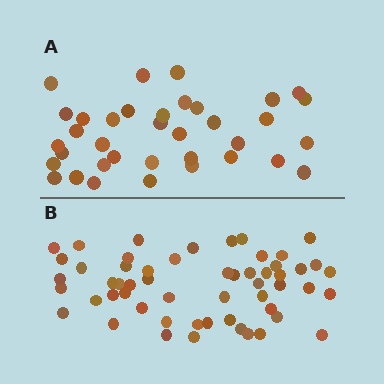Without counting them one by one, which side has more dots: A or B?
Region B (the bottom region) has more dots.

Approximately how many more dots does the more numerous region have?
Region B has approximately 20 more dots than region A.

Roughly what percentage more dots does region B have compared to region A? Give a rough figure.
About 55% more.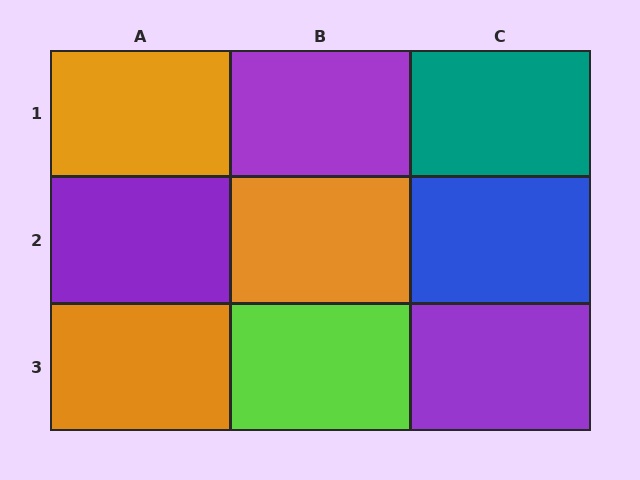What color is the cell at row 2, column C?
Blue.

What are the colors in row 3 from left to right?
Orange, lime, purple.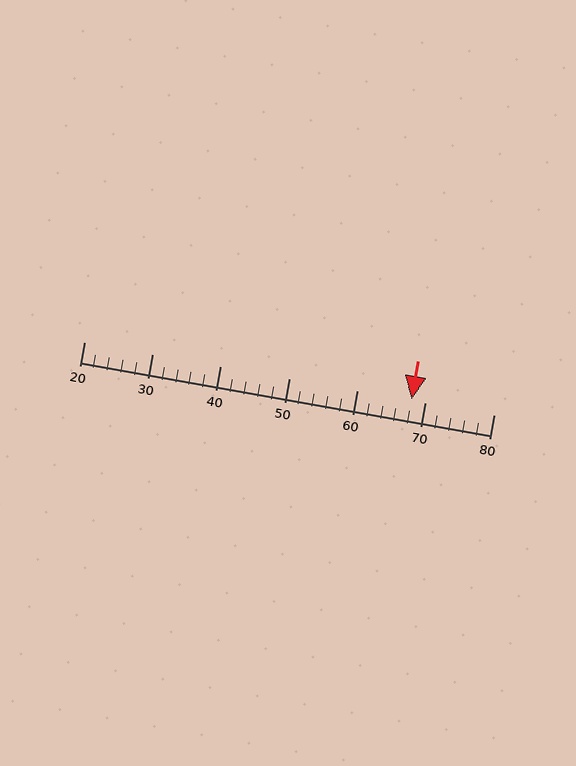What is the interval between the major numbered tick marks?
The major tick marks are spaced 10 units apart.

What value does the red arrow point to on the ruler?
The red arrow points to approximately 68.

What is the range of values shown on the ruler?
The ruler shows values from 20 to 80.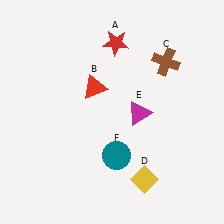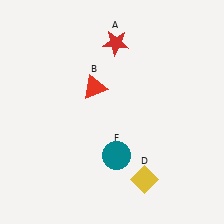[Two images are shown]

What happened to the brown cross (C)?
The brown cross (C) was removed in Image 2. It was in the top-right area of Image 1.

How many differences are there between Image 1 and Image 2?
There are 2 differences between the two images.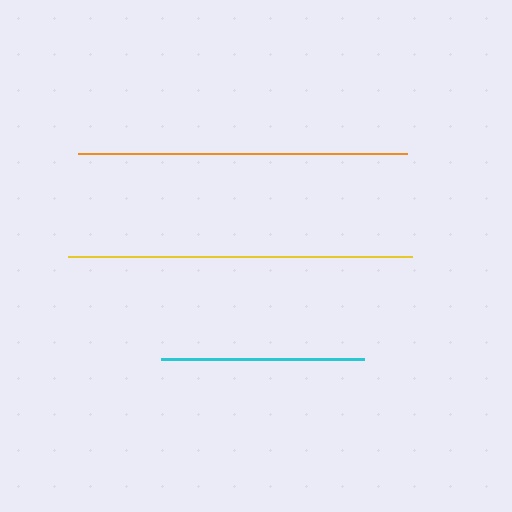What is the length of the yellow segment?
The yellow segment is approximately 344 pixels long.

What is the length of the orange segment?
The orange segment is approximately 328 pixels long.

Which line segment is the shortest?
The cyan line is the shortest at approximately 203 pixels.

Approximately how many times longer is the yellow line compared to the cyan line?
The yellow line is approximately 1.7 times the length of the cyan line.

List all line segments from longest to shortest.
From longest to shortest: yellow, orange, cyan.